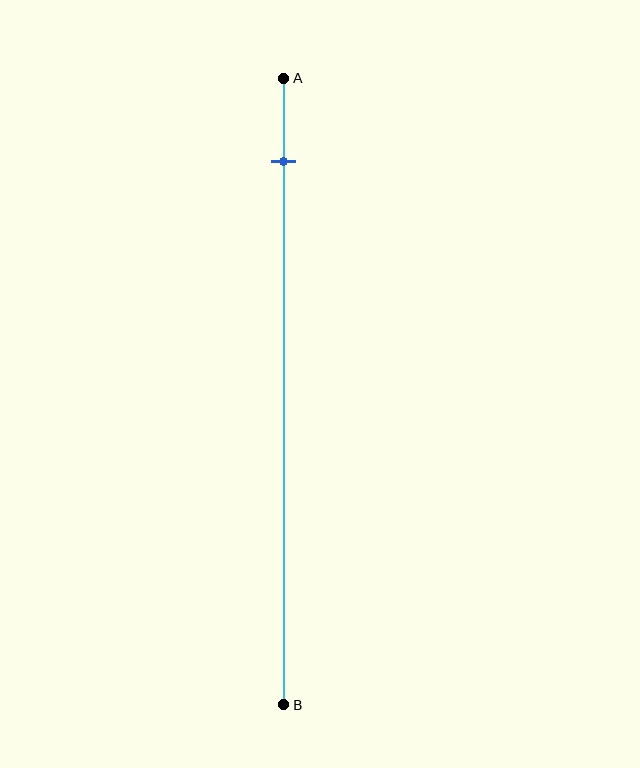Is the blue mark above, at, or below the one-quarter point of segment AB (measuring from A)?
The blue mark is above the one-quarter point of segment AB.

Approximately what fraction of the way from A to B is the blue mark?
The blue mark is approximately 15% of the way from A to B.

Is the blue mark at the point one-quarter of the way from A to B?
No, the mark is at about 15% from A, not at the 25% one-quarter point.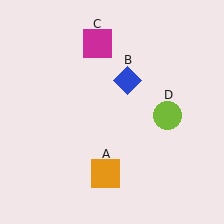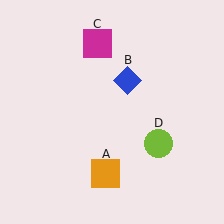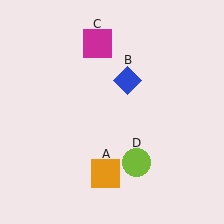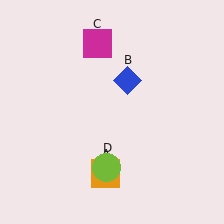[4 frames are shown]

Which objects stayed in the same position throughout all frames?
Orange square (object A) and blue diamond (object B) and magenta square (object C) remained stationary.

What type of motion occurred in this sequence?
The lime circle (object D) rotated clockwise around the center of the scene.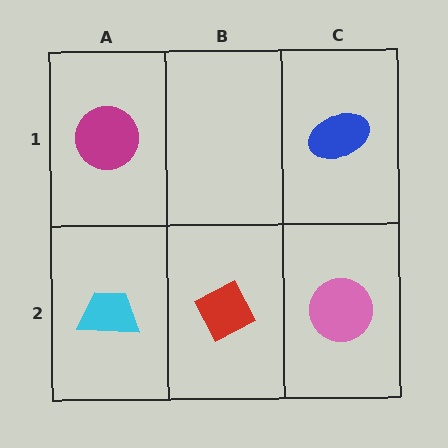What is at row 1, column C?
A blue ellipse.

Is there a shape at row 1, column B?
No, that cell is empty.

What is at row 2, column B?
A red diamond.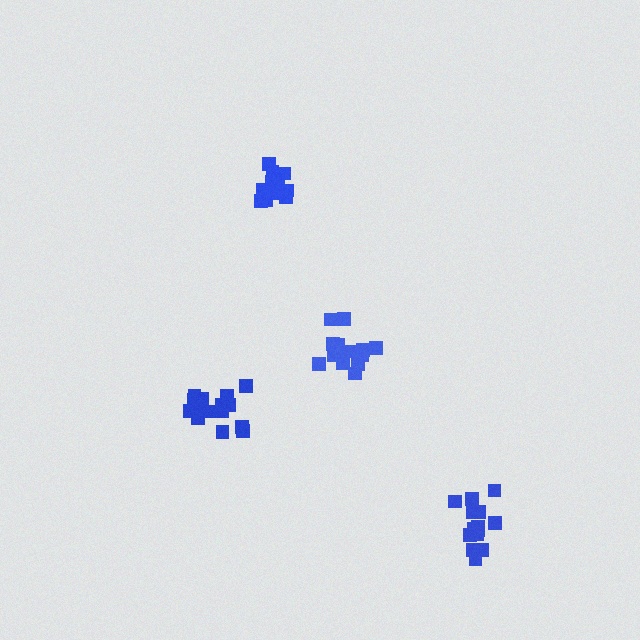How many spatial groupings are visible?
There are 4 spatial groupings.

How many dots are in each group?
Group 1: 15 dots, Group 2: 12 dots, Group 3: 15 dots, Group 4: 15 dots (57 total).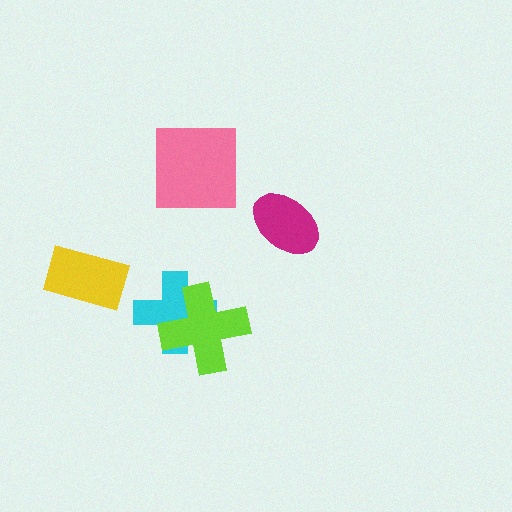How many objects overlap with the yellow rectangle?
0 objects overlap with the yellow rectangle.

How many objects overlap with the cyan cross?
1 object overlaps with the cyan cross.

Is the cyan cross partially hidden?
Yes, it is partially covered by another shape.